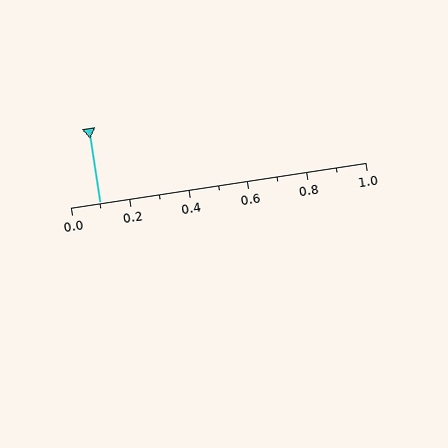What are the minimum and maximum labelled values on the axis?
The axis runs from 0.0 to 1.0.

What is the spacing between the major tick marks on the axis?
The major ticks are spaced 0.2 apart.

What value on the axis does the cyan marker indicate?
The marker indicates approximately 0.1.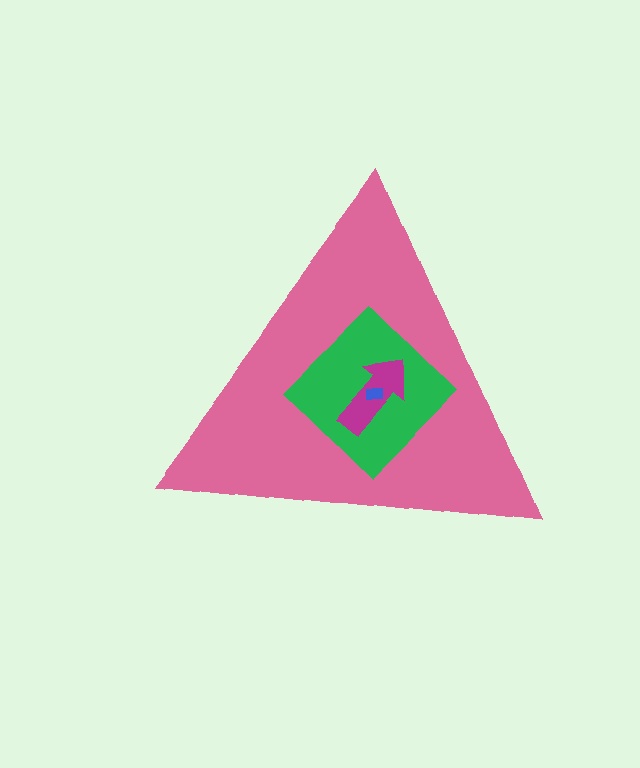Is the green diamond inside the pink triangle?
Yes.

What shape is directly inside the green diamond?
The magenta arrow.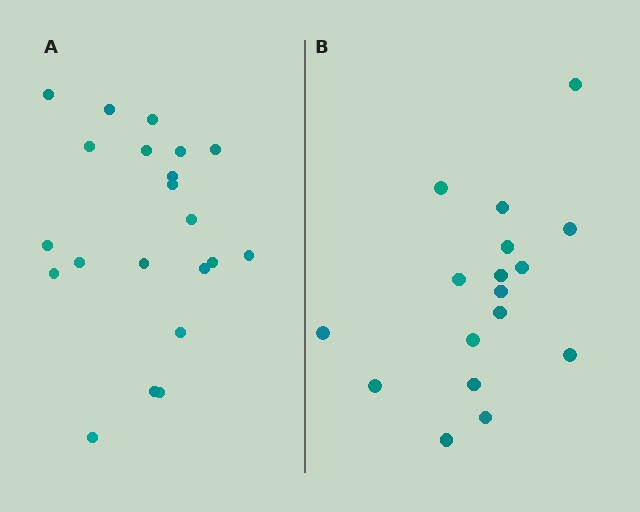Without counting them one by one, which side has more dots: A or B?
Region A (the left region) has more dots.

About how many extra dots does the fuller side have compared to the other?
Region A has about 4 more dots than region B.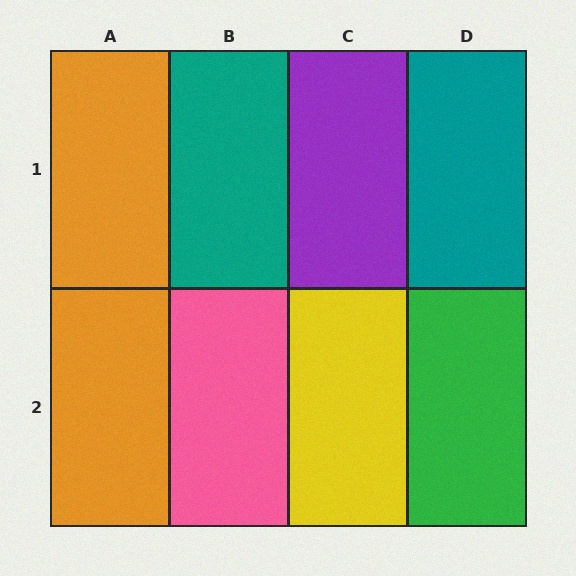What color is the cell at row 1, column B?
Teal.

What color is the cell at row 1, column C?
Purple.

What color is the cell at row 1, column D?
Teal.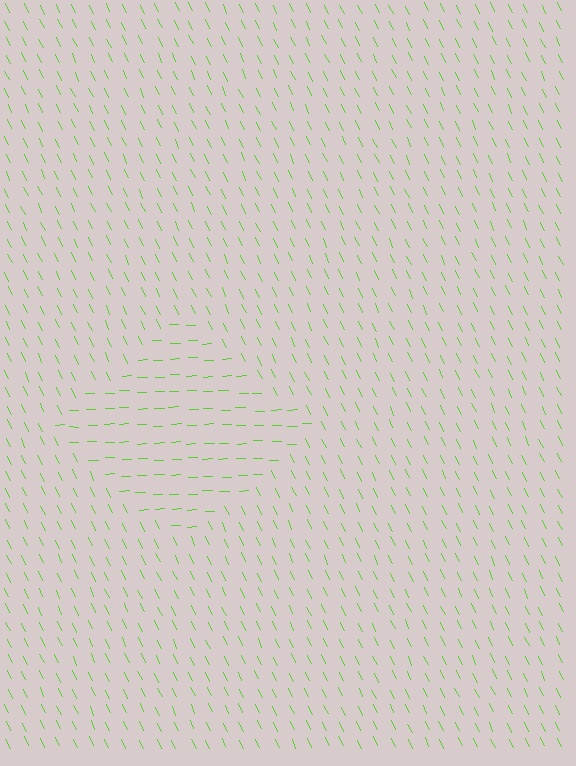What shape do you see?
I see a diamond.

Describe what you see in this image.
The image is filled with small lime line segments. A diamond region in the image has lines oriented differently from the surrounding lines, creating a visible texture boundary.